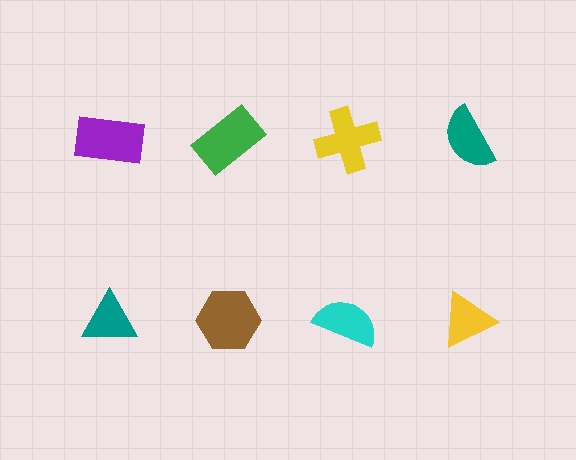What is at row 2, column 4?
A yellow triangle.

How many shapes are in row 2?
4 shapes.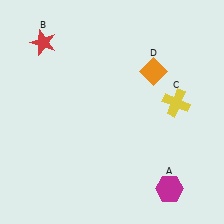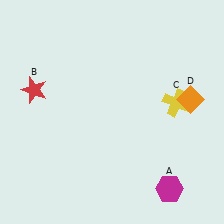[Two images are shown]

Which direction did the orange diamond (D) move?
The orange diamond (D) moved right.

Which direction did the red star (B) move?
The red star (B) moved down.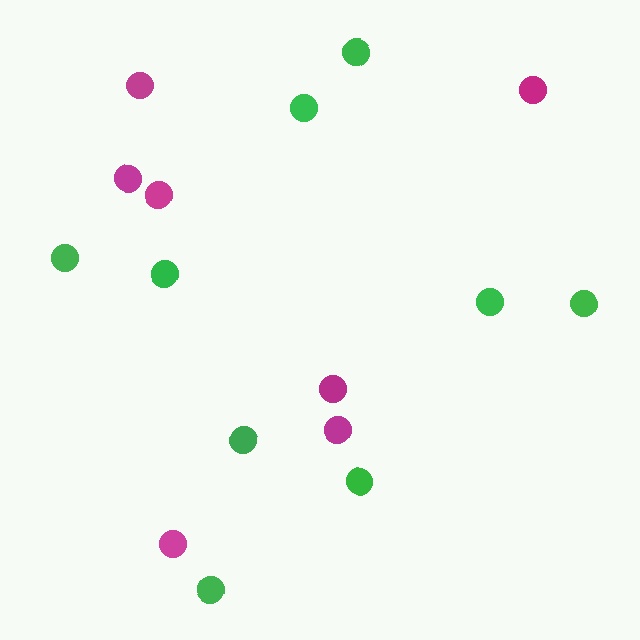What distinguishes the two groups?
There are 2 groups: one group of magenta circles (7) and one group of green circles (9).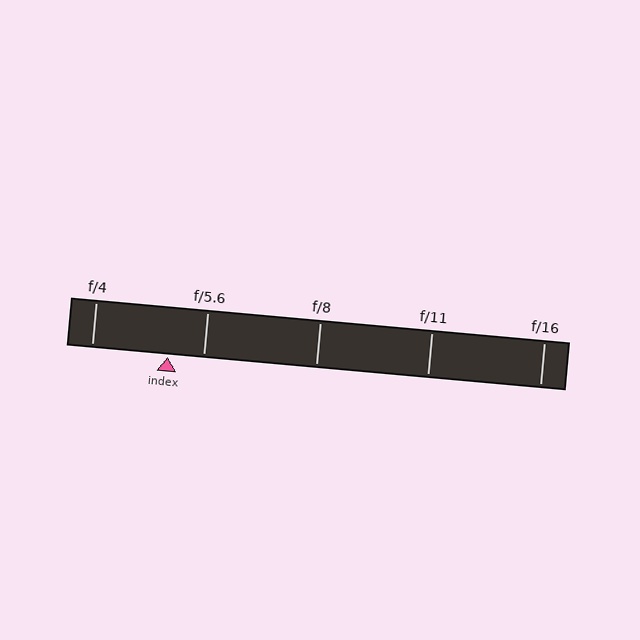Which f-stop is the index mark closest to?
The index mark is closest to f/5.6.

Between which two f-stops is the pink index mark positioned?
The index mark is between f/4 and f/5.6.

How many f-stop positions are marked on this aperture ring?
There are 5 f-stop positions marked.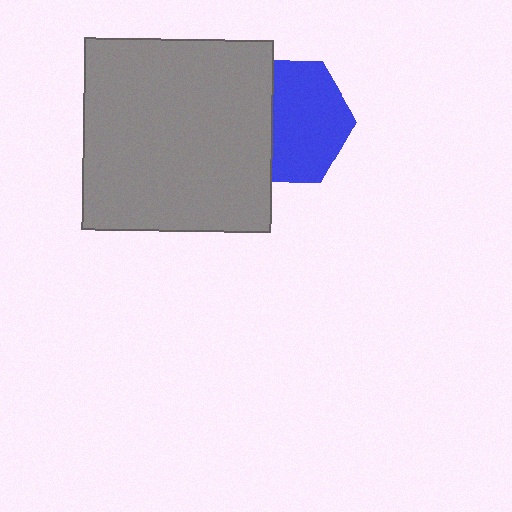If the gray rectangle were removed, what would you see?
You would see the complete blue hexagon.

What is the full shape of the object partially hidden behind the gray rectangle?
The partially hidden object is a blue hexagon.